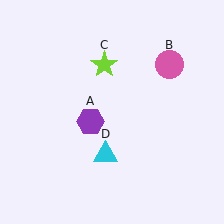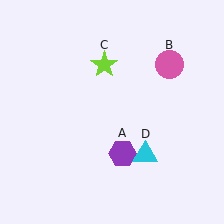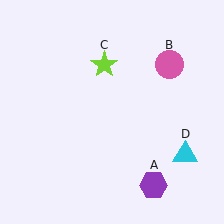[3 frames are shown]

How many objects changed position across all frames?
2 objects changed position: purple hexagon (object A), cyan triangle (object D).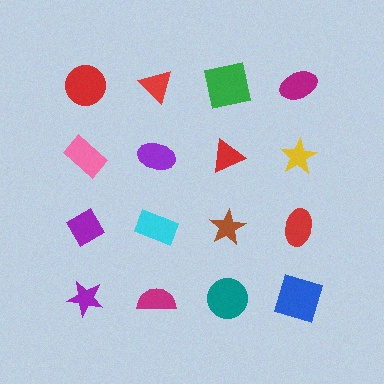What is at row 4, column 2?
A magenta semicircle.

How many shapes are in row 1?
4 shapes.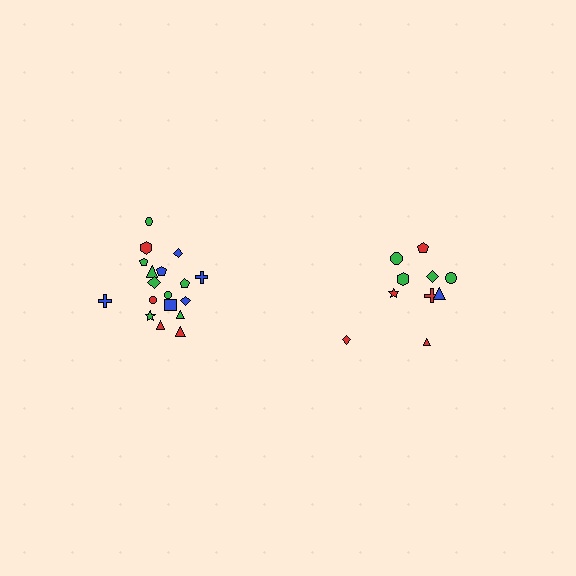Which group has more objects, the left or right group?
The left group.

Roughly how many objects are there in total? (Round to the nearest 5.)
Roughly 30 objects in total.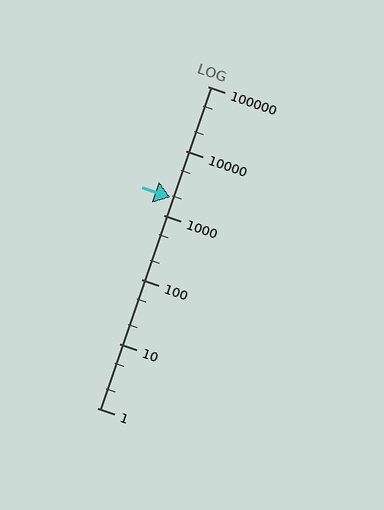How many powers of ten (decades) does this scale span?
The scale spans 5 decades, from 1 to 100000.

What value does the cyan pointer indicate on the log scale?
The pointer indicates approximately 1900.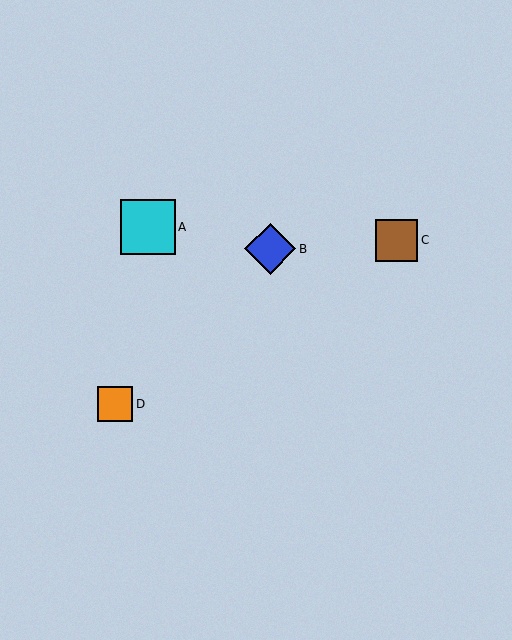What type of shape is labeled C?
Shape C is a brown square.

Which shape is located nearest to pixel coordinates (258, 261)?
The blue diamond (labeled B) at (270, 249) is nearest to that location.